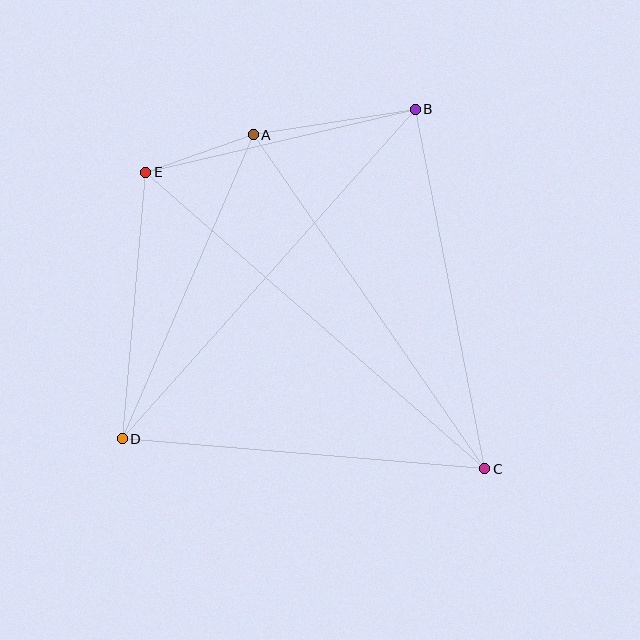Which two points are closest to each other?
Points A and E are closest to each other.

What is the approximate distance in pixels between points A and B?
The distance between A and B is approximately 164 pixels.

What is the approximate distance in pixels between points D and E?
The distance between D and E is approximately 267 pixels.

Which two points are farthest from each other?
Points C and E are farthest from each other.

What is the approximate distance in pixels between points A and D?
The distance between A and D is approximately 331 pixels.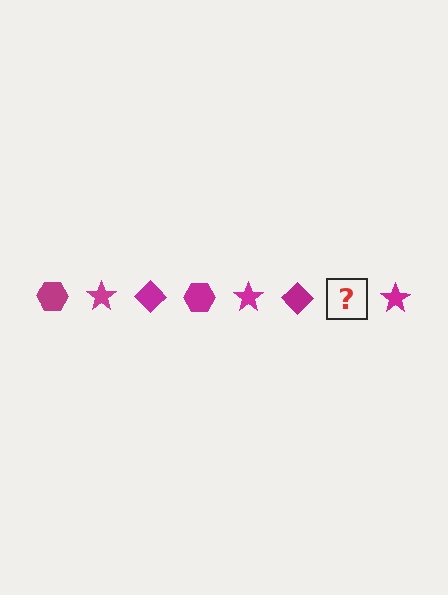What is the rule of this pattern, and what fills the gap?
The rule is that the pattern cycles through hexagon, star, diamond shapes in magenta. The gap should be filled with a magenta hexagon.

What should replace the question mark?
The question mark should be replaced with a magenta hexagon.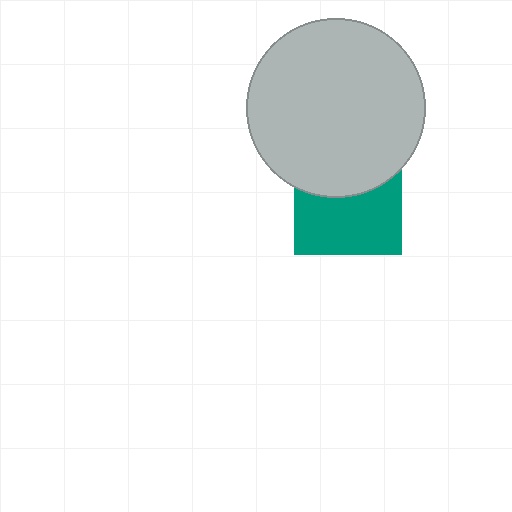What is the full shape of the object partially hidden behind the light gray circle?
The partially hidden object is a teal square.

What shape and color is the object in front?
The object in front is a light gray circle.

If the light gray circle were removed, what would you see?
You would see the complete teal square.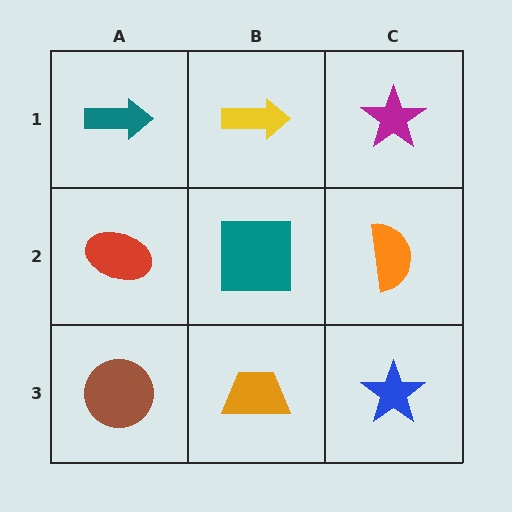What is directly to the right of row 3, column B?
A blue star.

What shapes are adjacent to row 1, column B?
A teal square (row 2, column B), a teal arrow (row 1, column A), a magenta star (row 1, column C).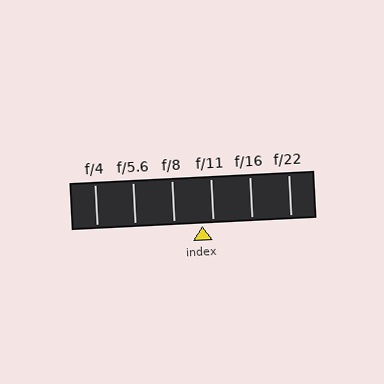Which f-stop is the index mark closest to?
The index mark is closest to f/11.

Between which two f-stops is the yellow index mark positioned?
The index mark is between f/8 and f/11.